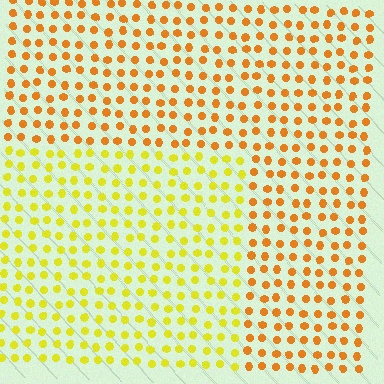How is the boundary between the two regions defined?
The boundary is defined purely by a slight shift in hue (about 33 degrees). Spacing, size, and orientation are identical on both sides.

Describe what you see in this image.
The image is filled with small orange elements in a uniform arrangement. A rectangle-shaped region is visible where the elements are tinted to a slightly different hue, forming a subtle color boundary.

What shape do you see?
I see a rectangle.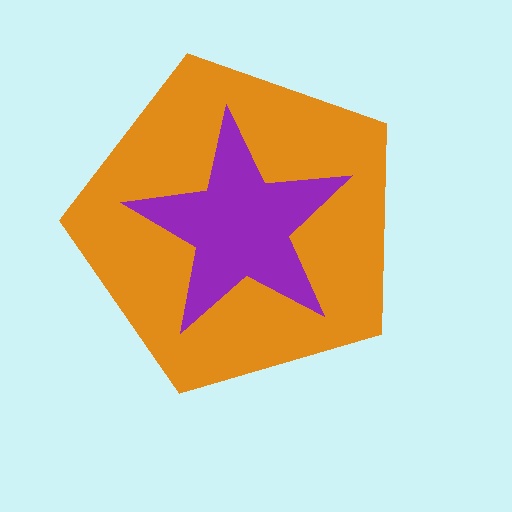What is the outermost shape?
The orange pentagon.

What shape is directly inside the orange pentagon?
The purple star.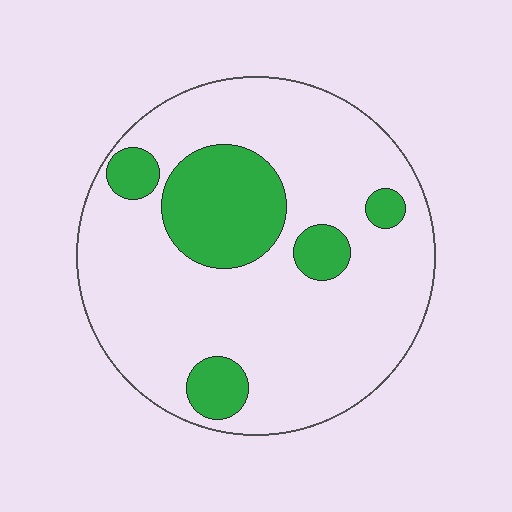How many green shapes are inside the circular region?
5.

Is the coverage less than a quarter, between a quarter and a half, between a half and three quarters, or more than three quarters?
Less than a quarter.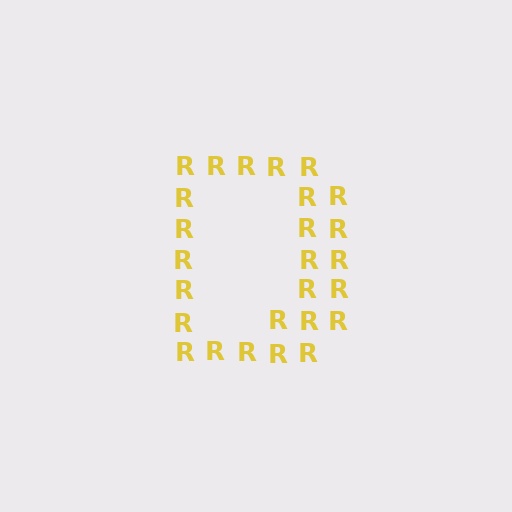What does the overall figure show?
The overall figure shows the letter D.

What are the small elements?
The small elements are letter R's.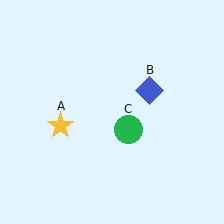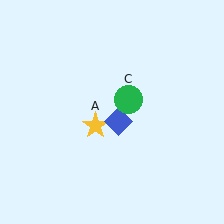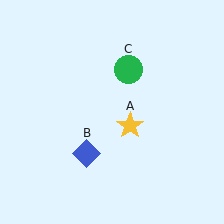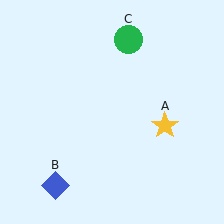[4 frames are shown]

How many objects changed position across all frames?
3 objects changed position: yellow star (object A), blue diamond (object B), green circle (object C).